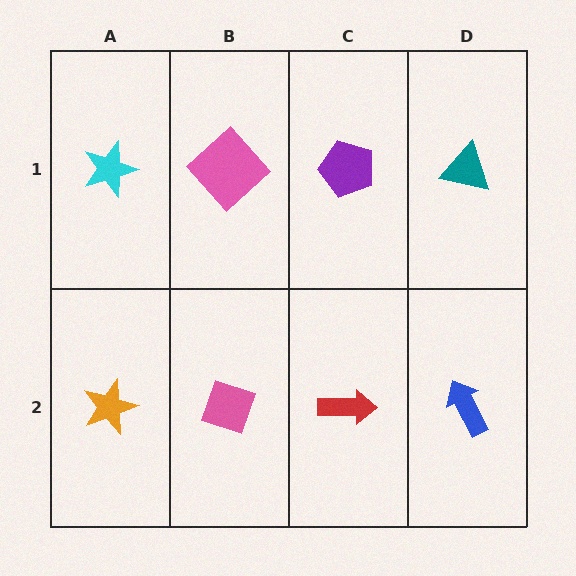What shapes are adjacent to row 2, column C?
A purple pentagon (row 1, column C), a pink diamond (row 2, column B), a blue arrow (row 2, column D).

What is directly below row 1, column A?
An orange star.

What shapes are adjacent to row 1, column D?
A blue arrow (row 2, column D), a purple pentagon (row 1, column C).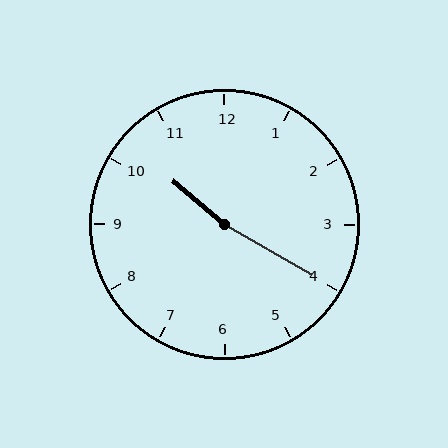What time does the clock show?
10:20.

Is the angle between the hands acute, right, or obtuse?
It is obtuse.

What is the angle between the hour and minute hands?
Approximately 170 degrees.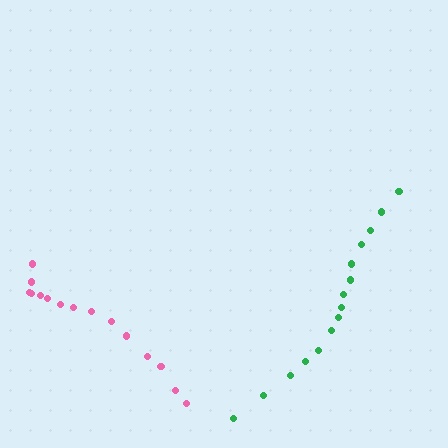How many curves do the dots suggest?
There are 2 distinct paths.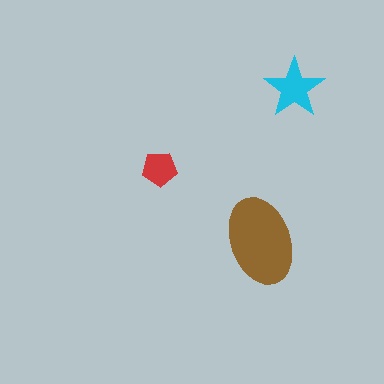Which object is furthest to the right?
The cyan star is rightmost.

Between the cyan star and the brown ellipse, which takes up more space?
The brown ellipse.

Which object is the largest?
The brown ellipse.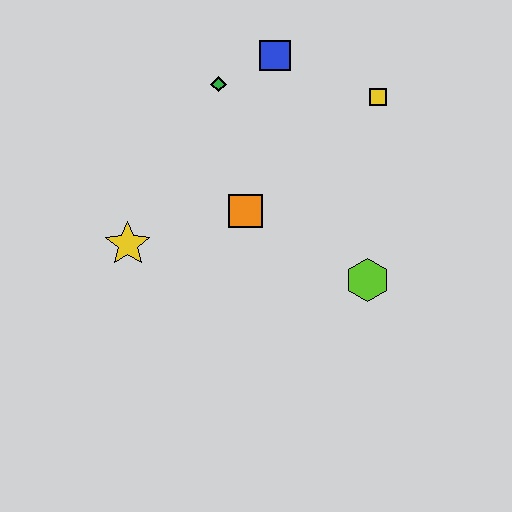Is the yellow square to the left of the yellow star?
No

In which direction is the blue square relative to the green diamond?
The blue square is to the right of the green diamond.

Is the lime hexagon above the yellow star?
No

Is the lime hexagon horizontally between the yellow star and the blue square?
No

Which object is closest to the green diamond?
The blue square is closest to the green diamond.